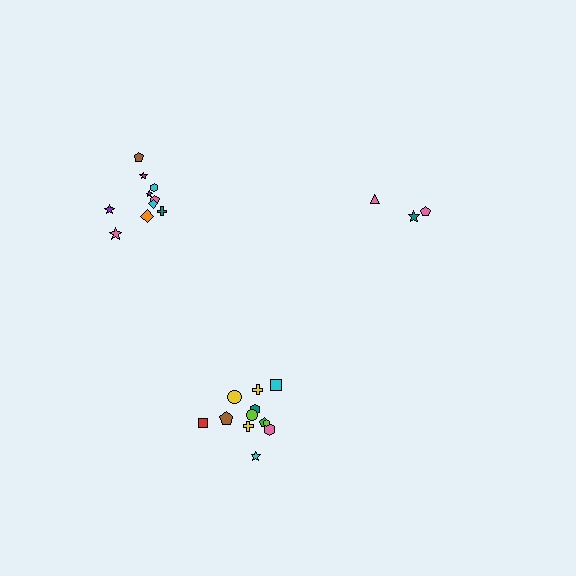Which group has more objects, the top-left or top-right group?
The top-left group.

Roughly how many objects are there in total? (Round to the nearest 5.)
Roughly 25 objects in total.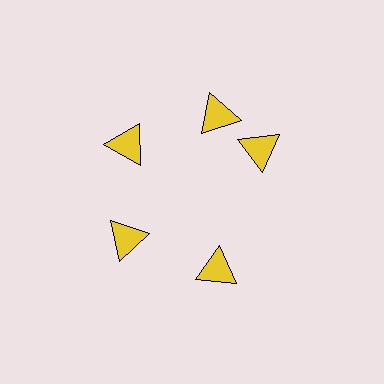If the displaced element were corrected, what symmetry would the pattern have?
It would have 5-fold rotational symmetry — the pattern would map onto itself every 72 degrees.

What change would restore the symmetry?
The symmetry would be restored by rotating it back into even spacing with its neighbors so that all 5 triangles sit at equal angles and equal distance from the center.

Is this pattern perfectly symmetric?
No. The 5 yellow triangles are arranged in a ring, but one element near the 3 o'clock position is rotated out of alignment along the ring, breaking the 5-fold rotational symmetry.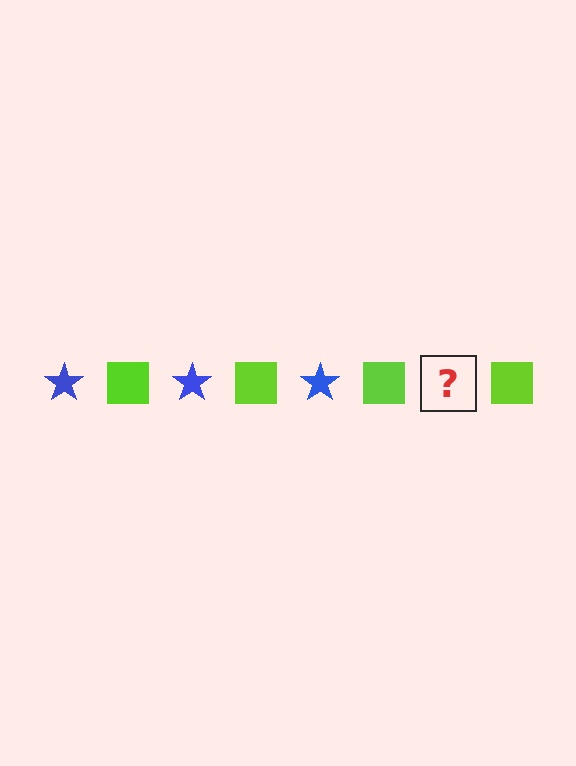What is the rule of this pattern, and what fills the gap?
The rule is that the pattern alternates between blue star and lime square. The gap should be filled with a blue star.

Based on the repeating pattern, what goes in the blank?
The blank should be a blue star.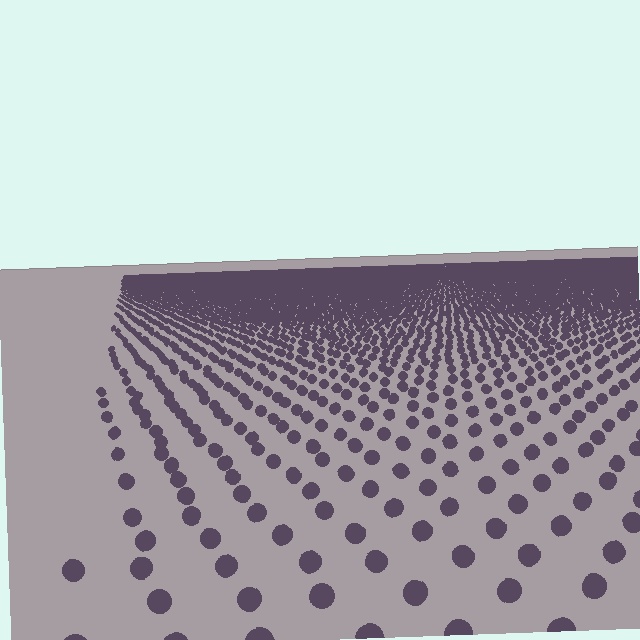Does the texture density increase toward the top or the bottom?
Density increases toward the top.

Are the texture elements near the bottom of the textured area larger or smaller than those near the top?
Larger. Near the bottom, elements are closer to the viewer and appear at a bigger on-screen size.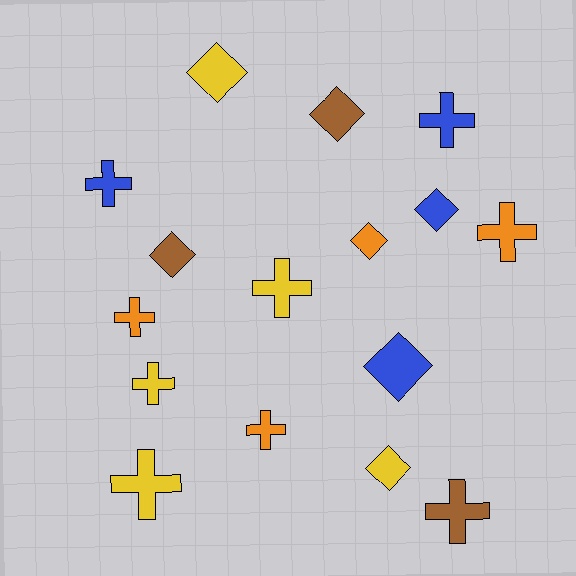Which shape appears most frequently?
Cross, with 9 objects.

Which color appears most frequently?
Yellow, with 5 objects.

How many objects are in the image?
There are 16 objects.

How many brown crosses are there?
There is 1 brown cross.